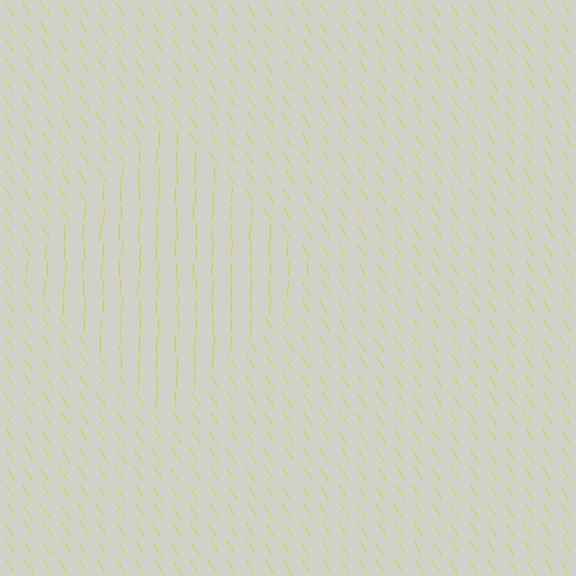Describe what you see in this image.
The image is filled with small yellow line segments. A diamond region in the image has lines oriented differently from the surrounding lines, creating a visible texture boundary.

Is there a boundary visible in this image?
Yes, there is a texture boundary formed by a change in line orientation.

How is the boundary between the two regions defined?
The boundary is defined purely by a change in line orientation (approximately 35 degrees difference). All lines are the same color and thickness.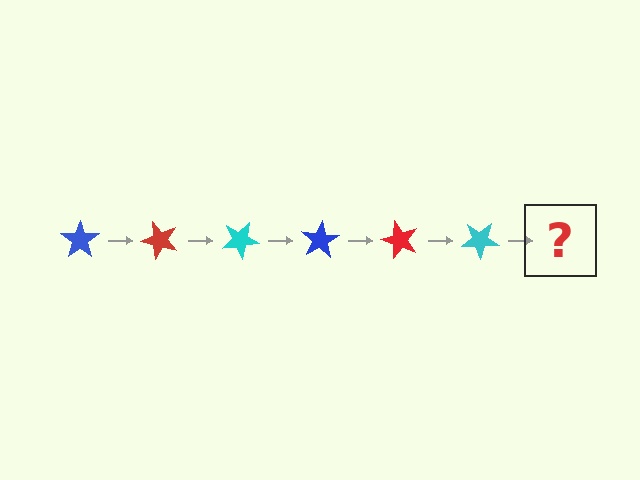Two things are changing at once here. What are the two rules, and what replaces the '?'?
The two rules are that it rotates 50 degrees each step and the color cycles through blue, red, and cyan. The '?' should be a blue star, rotated 300 degrees from the start.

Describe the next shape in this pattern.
It should be a blue star, rotated 300 degrees from the start.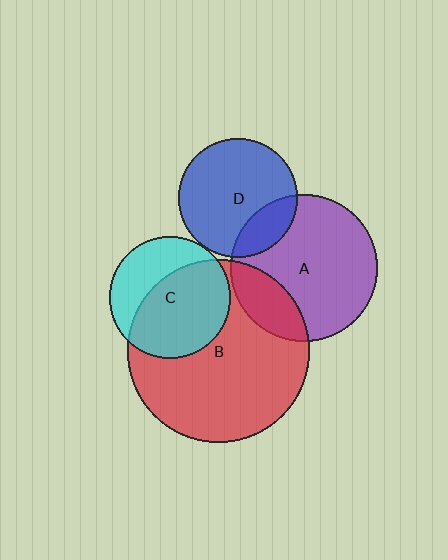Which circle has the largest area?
Circle B (red).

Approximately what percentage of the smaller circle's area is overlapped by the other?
Approximately 20%.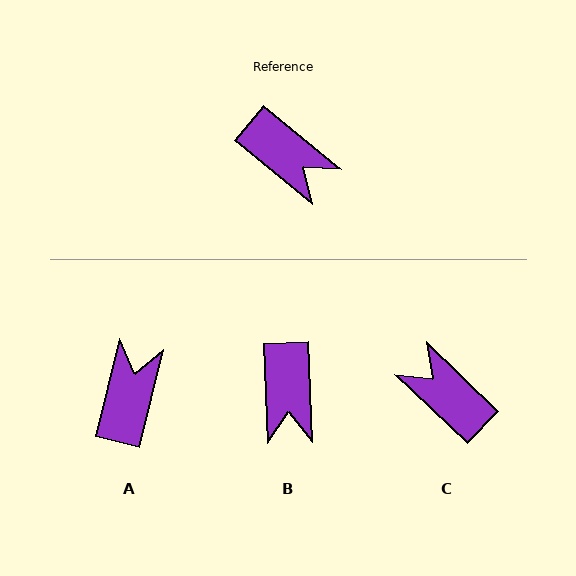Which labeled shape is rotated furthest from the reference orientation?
C, about 175 degrees away.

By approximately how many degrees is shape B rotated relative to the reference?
Approximately 49 degrees clockwise.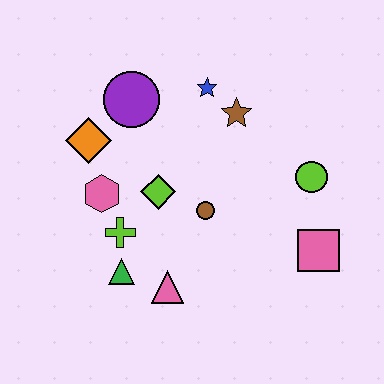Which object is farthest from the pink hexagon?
The pink square is farthest from the pink hexagon.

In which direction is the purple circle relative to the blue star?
The purple circle is to the left of the blue star.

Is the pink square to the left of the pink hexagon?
No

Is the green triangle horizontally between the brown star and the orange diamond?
Yes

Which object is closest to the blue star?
The brown star is closest to the blue star.